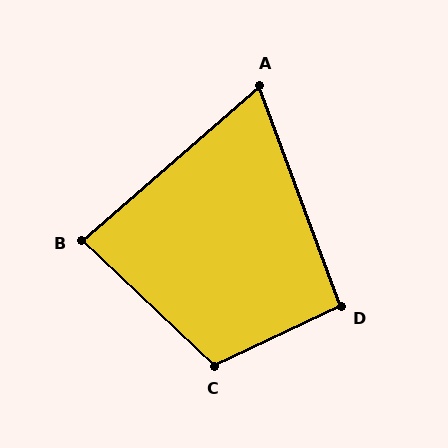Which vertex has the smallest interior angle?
A, at approximately 69 degrees.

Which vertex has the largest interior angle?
C, at approximately 111 degrees.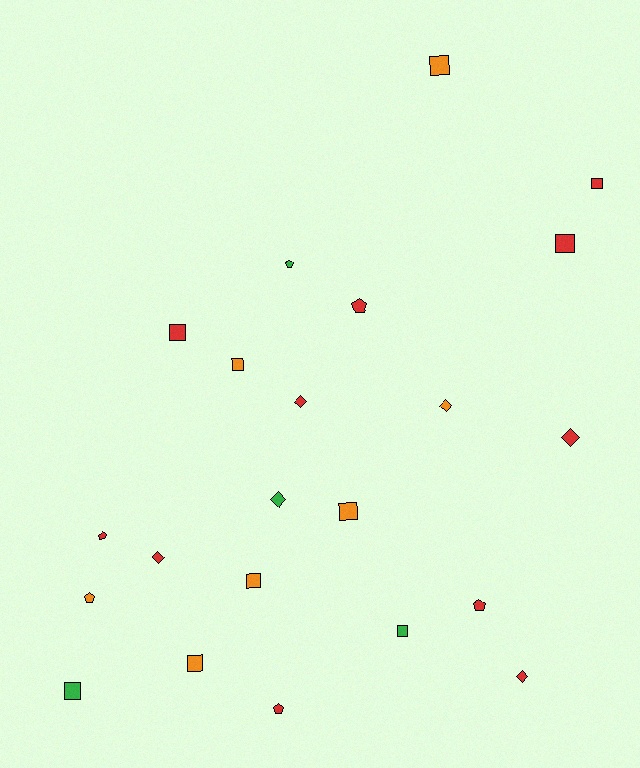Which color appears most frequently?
Red, with 11 objects.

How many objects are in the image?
There are 22 objects.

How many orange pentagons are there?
There is 1 orange pentagon.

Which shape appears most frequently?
Square, with 10 objects.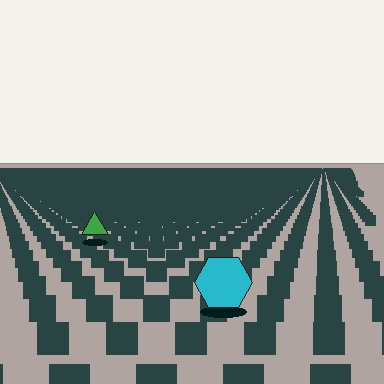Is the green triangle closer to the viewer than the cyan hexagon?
No. The cyan hexagon is closer — you can tell from the texture gradient: the ground texture is coarser near it.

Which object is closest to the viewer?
The cyan hexagon is closest. The texture marks near it are larger and more spread out.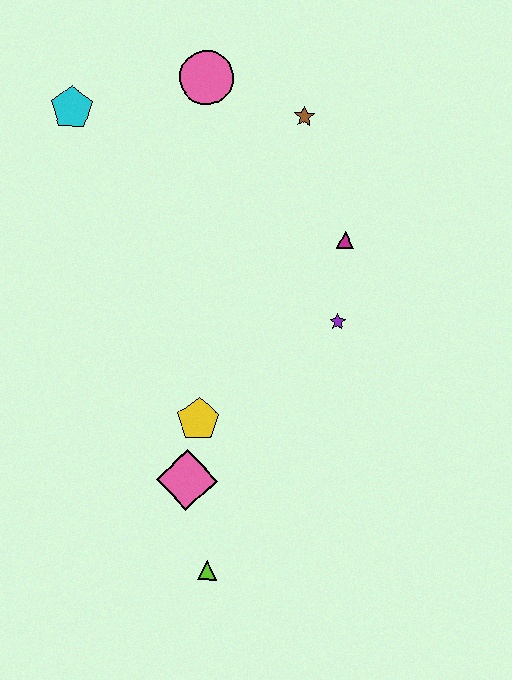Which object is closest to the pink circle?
The brown star is closest to the pink circle.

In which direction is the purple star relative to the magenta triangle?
The purple star is below the magenta triangle.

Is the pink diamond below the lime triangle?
No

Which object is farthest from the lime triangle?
The pink circle is farthest from the lime triangle.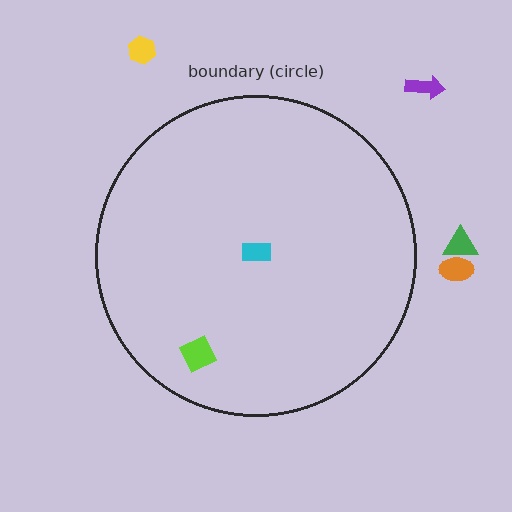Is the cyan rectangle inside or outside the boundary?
Inside.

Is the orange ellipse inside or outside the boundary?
Outside.